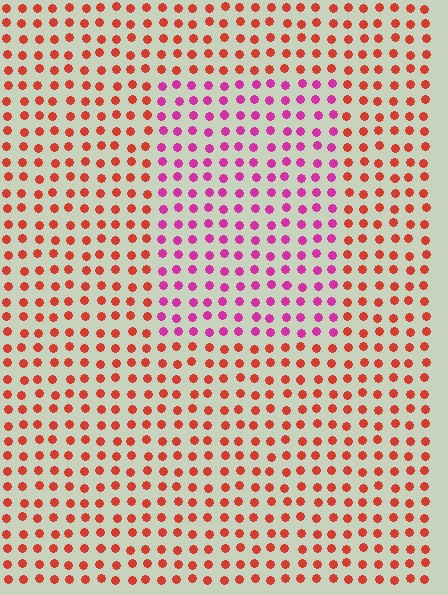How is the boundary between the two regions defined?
The boundary is defined purely by a slight shift in hue (about 48 degrees). Spacing, size, and orientation are identical on both sides.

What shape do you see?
I see a rectangle.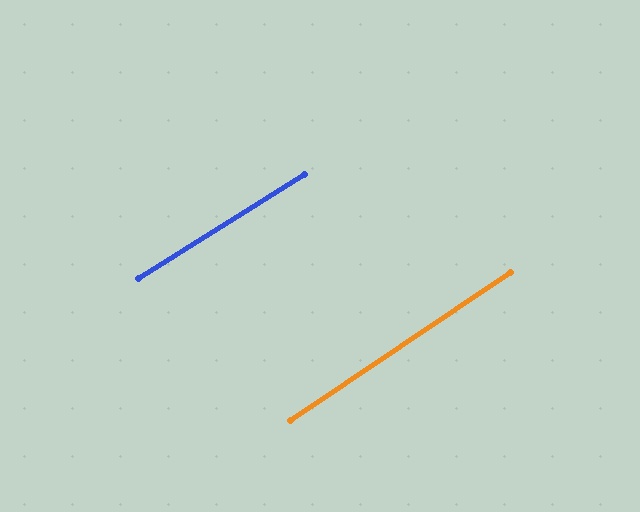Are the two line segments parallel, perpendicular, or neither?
Parallel — their directions differ by only 1.9°.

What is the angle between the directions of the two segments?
Approximately 2 degrees.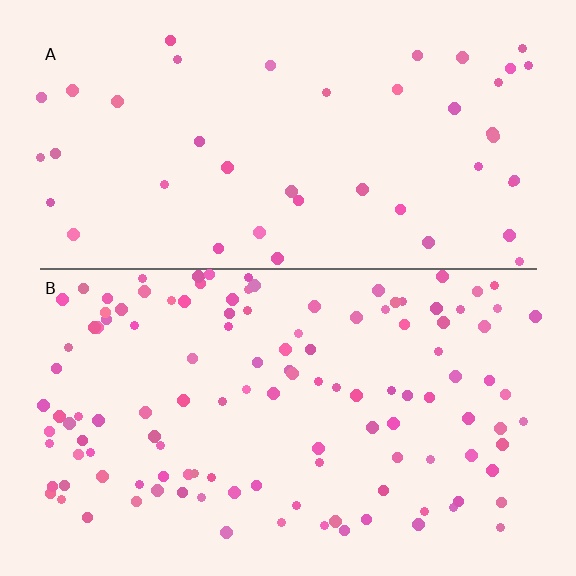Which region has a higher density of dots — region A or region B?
B (the bottom).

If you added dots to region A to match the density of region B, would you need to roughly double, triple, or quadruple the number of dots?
Approximately triple.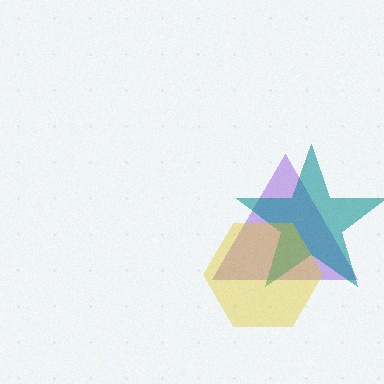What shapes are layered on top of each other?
The layered shapes are: a purple triangle, a teal star, a yellow hexagon.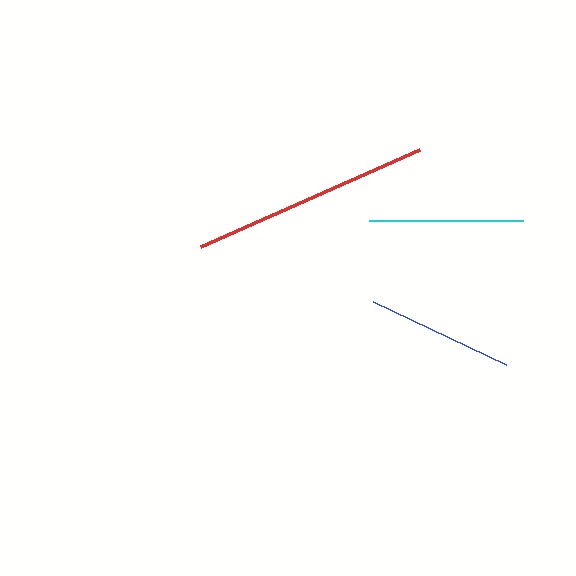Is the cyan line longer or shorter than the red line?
The red line is longer than the cyan line.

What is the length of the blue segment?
The blue segment is approximately 147 pixels long.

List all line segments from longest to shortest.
From longest to shortest: red, cyan, blue.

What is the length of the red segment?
The red segment is approximately 240 pixels long.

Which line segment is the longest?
The red line is the longest at approximately 240 pixels.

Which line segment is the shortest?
The blue line is the shortest at approximately 147 pixels.